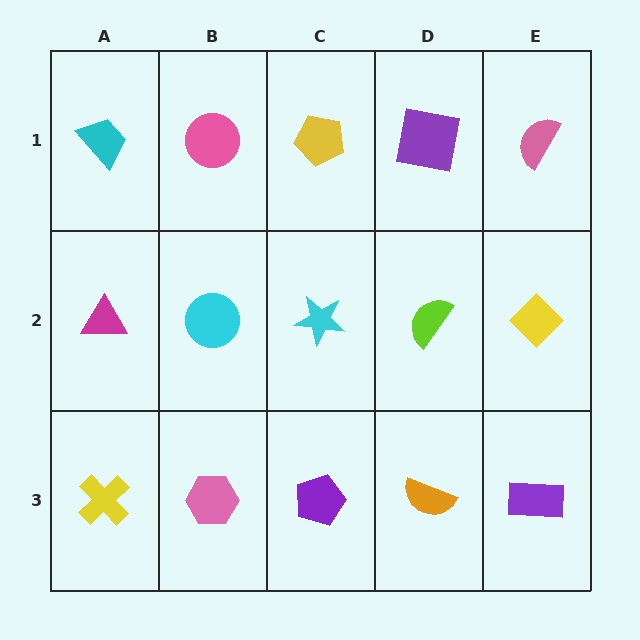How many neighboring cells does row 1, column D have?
3.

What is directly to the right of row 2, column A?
A cyan circle.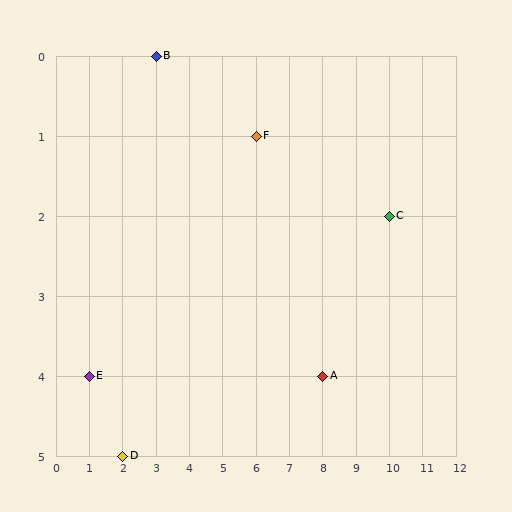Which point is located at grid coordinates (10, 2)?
Point C is at (10, 2).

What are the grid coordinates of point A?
Point A is at grid coordinates (8, 4).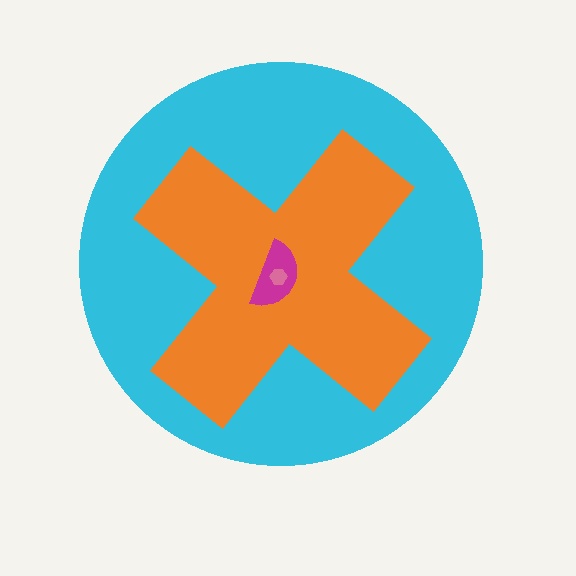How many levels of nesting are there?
4.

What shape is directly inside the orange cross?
The magenta semicircle.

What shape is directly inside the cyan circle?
The orange cross.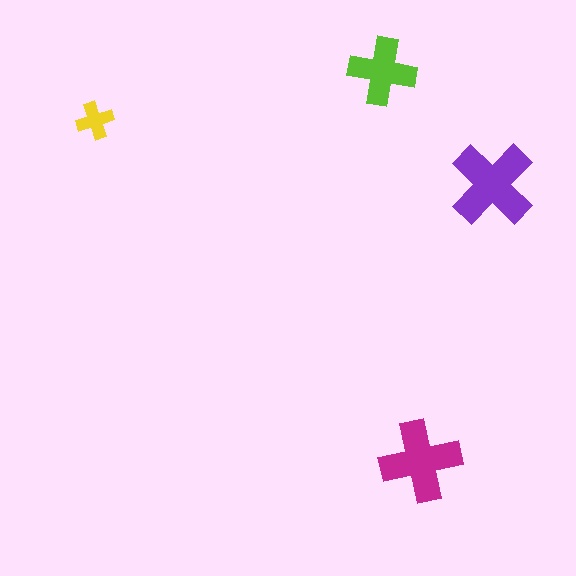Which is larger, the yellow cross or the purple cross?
The purple one.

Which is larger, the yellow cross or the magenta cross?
The magenta one.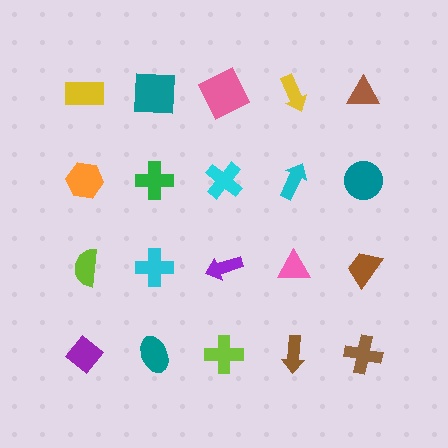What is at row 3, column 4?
A pink triangle.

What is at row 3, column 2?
A cyan cross.